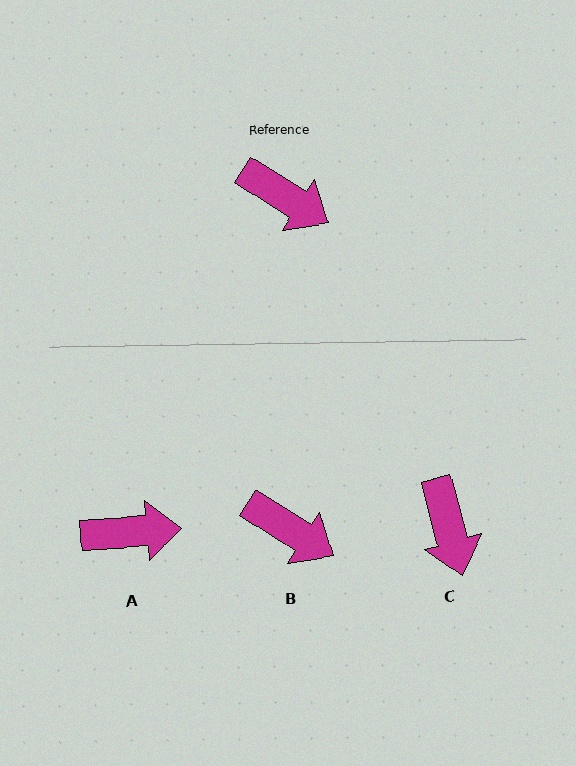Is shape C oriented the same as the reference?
No, it is off by about 42 degrees.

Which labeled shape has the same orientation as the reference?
B.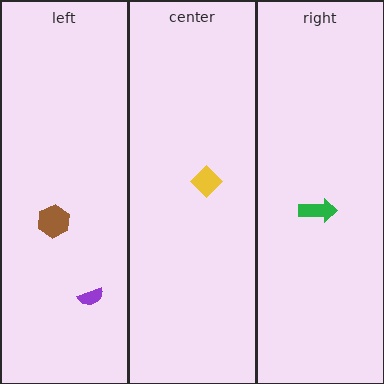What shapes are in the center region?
The yellow diamond.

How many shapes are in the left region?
2.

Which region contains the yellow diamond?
The center region.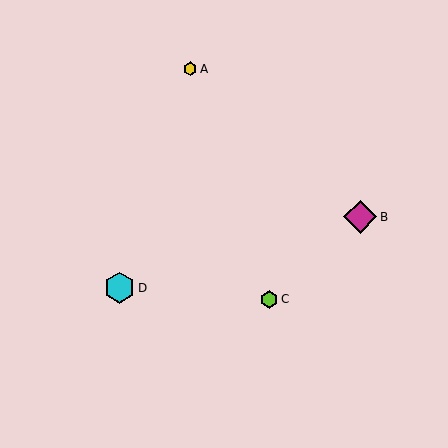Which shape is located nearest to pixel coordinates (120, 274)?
The cyan hexagon (labeled D) at (119, 288) is nearest to that location.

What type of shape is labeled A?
Shape A is a yellow hexagon.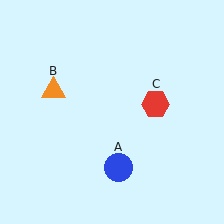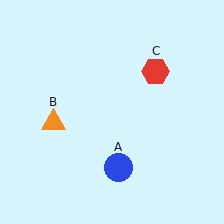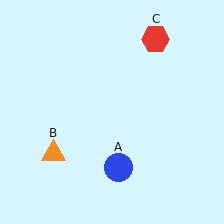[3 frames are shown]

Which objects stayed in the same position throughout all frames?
Blue circle (object A) remained stationary.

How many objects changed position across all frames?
2 objects changed position: orange triangle (object B), red hexagon (object C).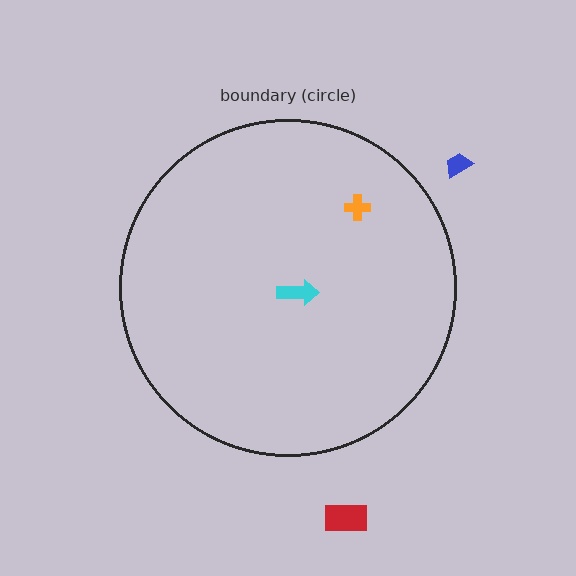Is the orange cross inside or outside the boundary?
Inside.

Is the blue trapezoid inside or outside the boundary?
Outside.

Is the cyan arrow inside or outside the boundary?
Inside.